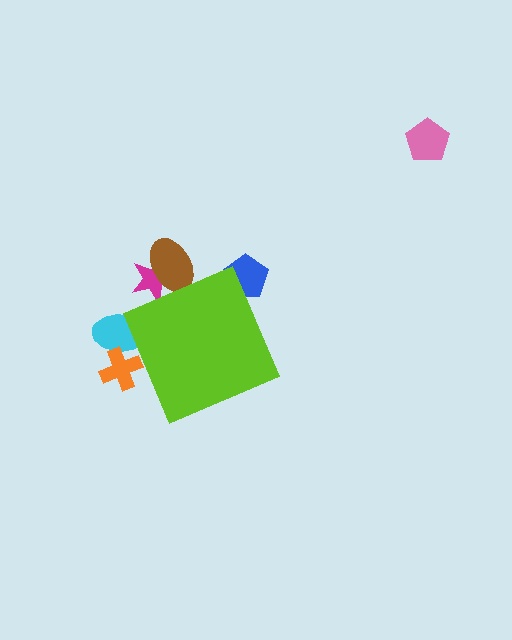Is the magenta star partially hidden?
Yes, the magenta star is partially hidden behind the lime diamond.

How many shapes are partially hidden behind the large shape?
5 shapes are partially hidden.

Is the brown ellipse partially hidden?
Yes, the brown ellipse is partially hidden behind the lime diamond.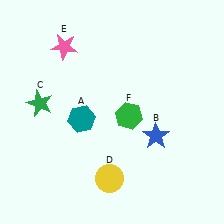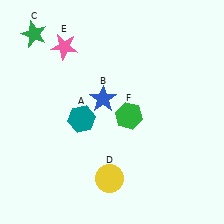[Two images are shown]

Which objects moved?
The objects that moved are: the blue star (B), the green star (C).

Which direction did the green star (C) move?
The green star (C) moved up.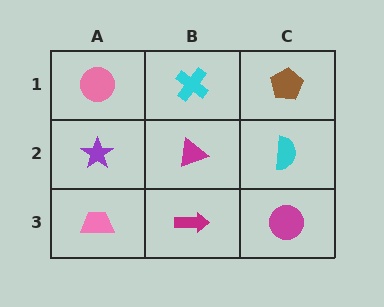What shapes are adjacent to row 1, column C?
A cyan semicircle (row 2, column C), a cyan cross (row 1, column B).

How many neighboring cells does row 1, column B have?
3.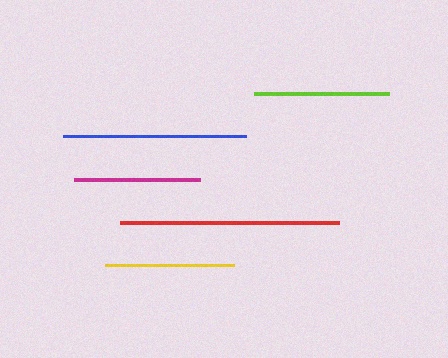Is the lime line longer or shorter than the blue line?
The blue line is longer than the lime line.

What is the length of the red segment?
The red segment is approximately 219 pixels long.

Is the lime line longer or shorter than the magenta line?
The lime line is longer than the magenta line.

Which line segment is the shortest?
The magenta line is the shortest at approximately 126 pixels.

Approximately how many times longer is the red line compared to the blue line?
The red line is approximately 1.2 times the length of the blue line.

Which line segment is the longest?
The red line is the longest at approximately 219 pixels.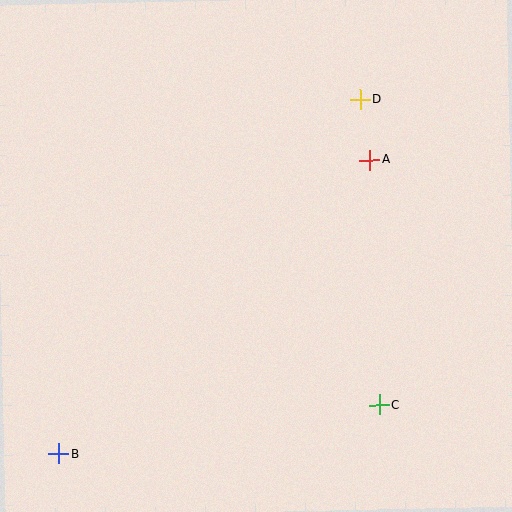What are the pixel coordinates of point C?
Point C is at (379, 405).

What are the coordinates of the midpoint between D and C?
The midpoint between D and C is at (370, 253).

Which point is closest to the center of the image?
Point A at (370, 160) is closest to the center.